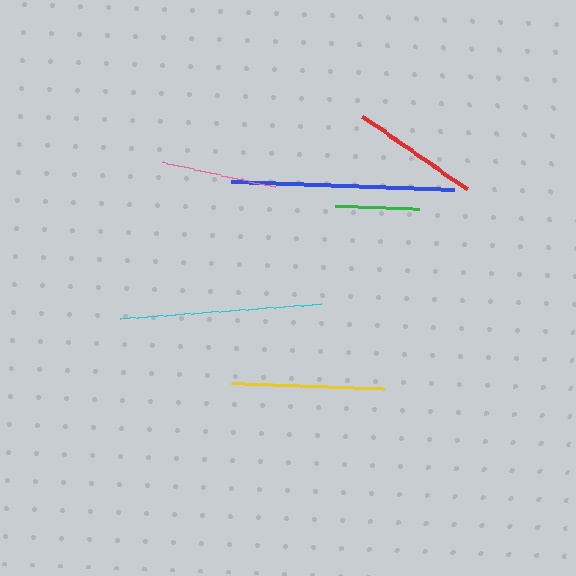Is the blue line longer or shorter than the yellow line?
The blue line is longer than the yellow line.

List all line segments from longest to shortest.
From longest to shortest: blue, cyan, yellow, red, pink, green.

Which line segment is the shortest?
The green line is the shortest at approximately 84 pixels.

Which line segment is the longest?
The blue line is the longest at approximately 222 pixels.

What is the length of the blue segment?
The blue segment is approximately 222 pixels long.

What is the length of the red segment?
The red segment is approximately 127 pixels long.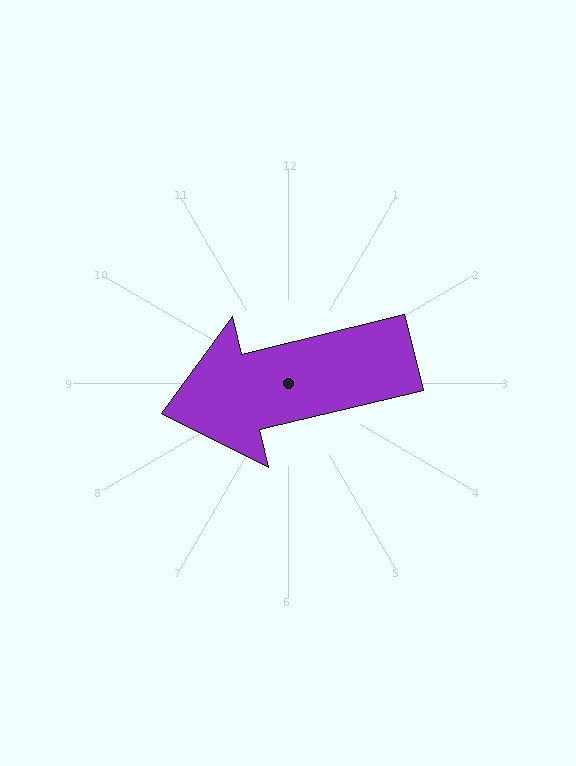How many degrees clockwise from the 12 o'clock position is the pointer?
Approximately 256 degrees.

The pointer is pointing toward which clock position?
Roughly 9 o'clock.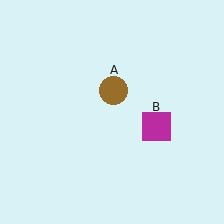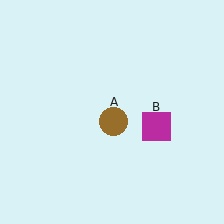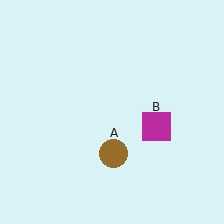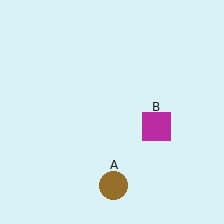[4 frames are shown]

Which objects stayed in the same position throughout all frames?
Magenta square (object B) remained stationary.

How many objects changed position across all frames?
1 object changed position: brown circle (object A).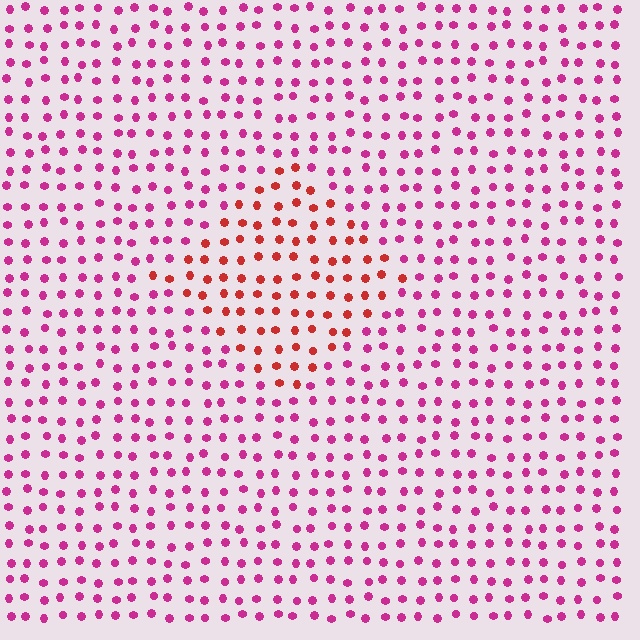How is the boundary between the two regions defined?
The boundary is defined purely by a slight shift in hue (about 39 degrees). Spacing, size, and orientation are identical on both sides.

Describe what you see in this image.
The image is filled with small magenta elements in a uniform arrangement. A diamond-shaped region is visible where the elements are tinted to a slightly different hue, forming a subtle color boundary.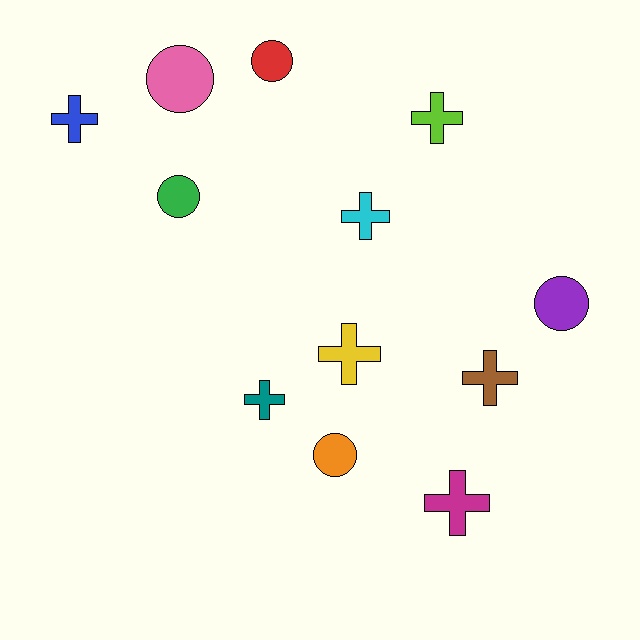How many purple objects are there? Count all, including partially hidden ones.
There is 1 purple object.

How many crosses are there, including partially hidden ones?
There are 7 crosses.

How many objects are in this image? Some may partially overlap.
There are 12 objects.